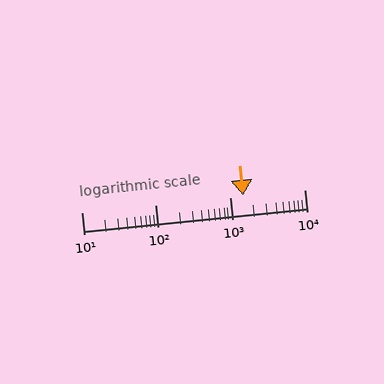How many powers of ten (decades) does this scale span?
The scale spans 3 decades, from 10 to 10000.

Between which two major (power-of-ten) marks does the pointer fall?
The pointer is between 1000 and 10000.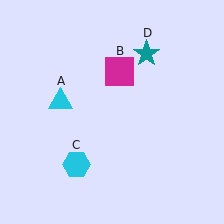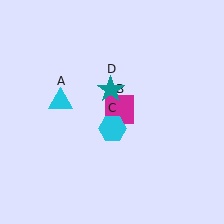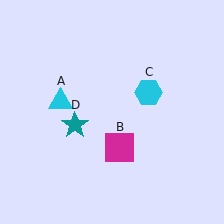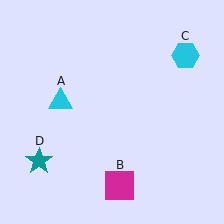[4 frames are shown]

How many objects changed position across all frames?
3 objects changed position: magenta square (object B), cyan hexagon (object C), teal star (object D).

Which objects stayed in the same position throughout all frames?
Cyan triangle (object A) remained stationary.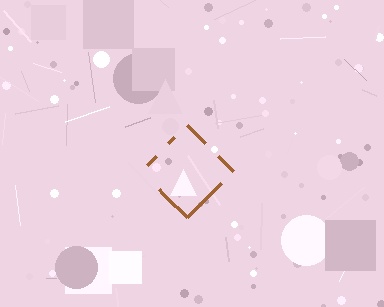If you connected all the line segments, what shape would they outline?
They would outline a diamond.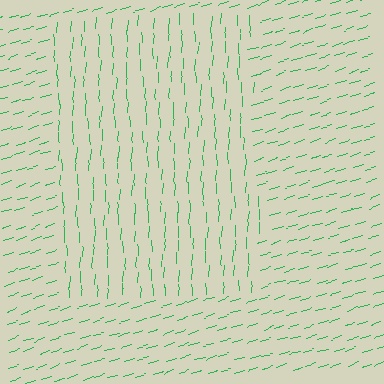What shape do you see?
I see a rectangle.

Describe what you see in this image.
The image is filled with small green line segments. A rectangle region in the image has lines oriented differently from the surrounding lines, creating a visible texture boundary.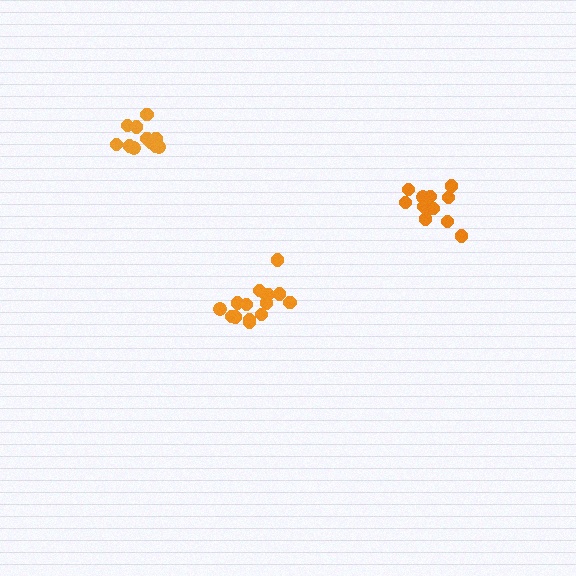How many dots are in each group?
Group 1: 15 dots, Group 2: 13 dots, Group 3: 11 dots (39 total).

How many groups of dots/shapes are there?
There are 3 groups.